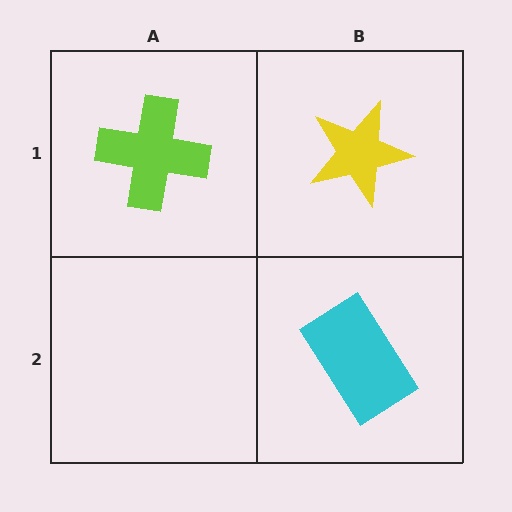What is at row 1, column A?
A lime cross.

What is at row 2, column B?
A cyan rectangle.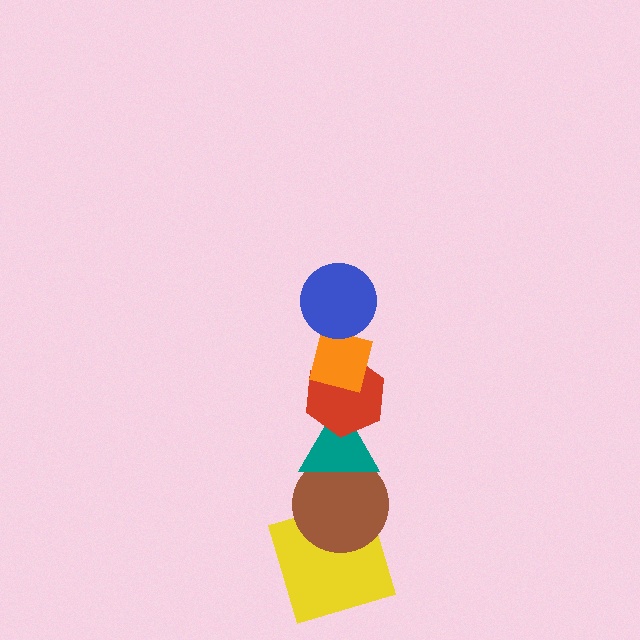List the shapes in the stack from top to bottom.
From top to bottom: the blue circle, the orange square, the red hexagon, the teal triangle, the brown circle, the yellow square.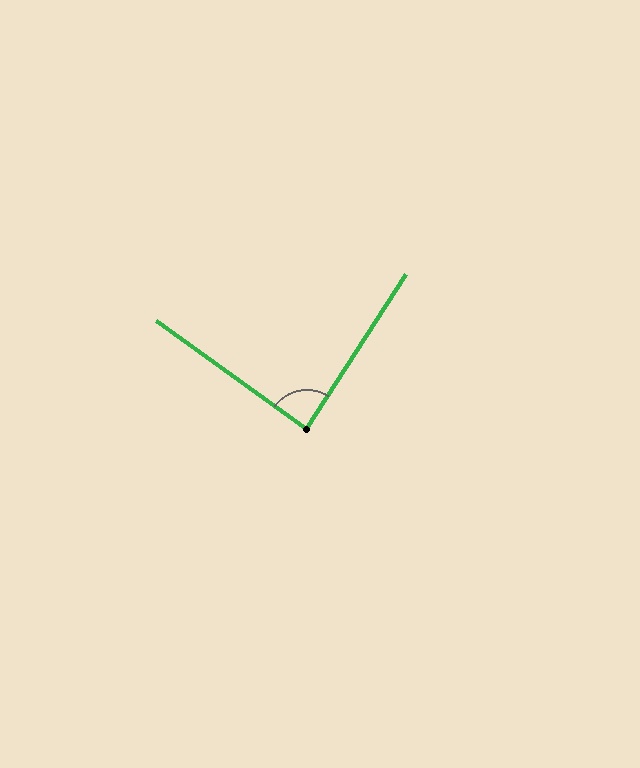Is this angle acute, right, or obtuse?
It is approximately a right angle.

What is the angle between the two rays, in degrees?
Approximately 87 degrees.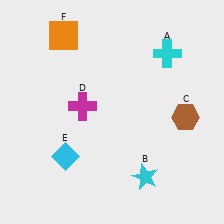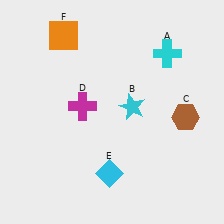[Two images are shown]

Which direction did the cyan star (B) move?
The cyan star (B) moved up.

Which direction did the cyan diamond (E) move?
The cyan diamond (E) moved right.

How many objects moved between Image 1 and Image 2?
2 objects moved between the two images.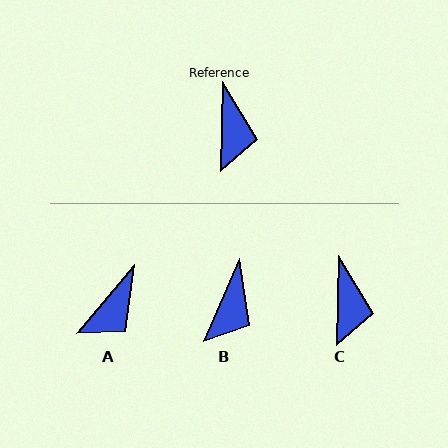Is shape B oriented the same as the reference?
No, it is off by about 23 degrees.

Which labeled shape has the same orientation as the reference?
C.